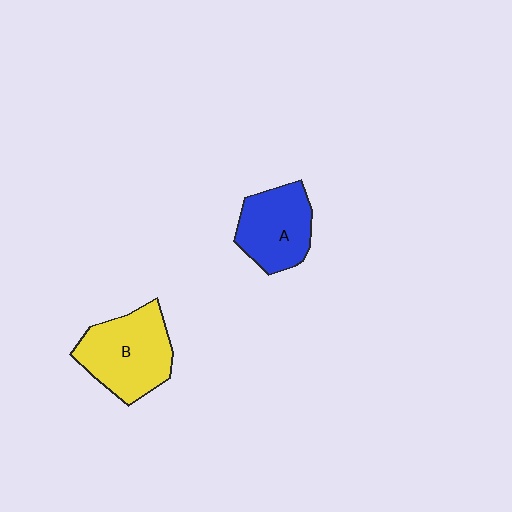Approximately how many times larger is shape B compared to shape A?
Approximately 1.2 times.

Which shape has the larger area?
Shape B (yellow).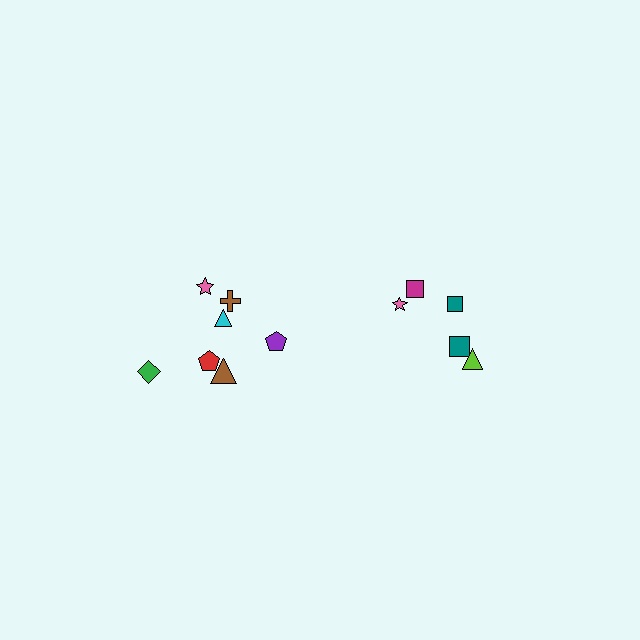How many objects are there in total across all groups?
There are 12 objects.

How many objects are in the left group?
There are 7 objects.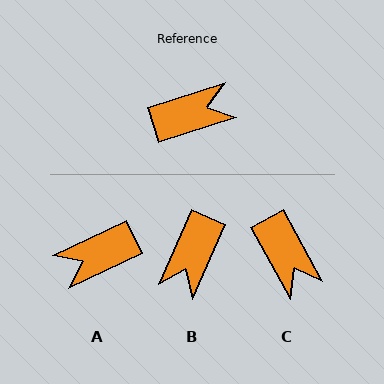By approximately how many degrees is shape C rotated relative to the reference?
Approximately 79 degrees clockwise.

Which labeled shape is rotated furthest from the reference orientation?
A, about 173 degrees away.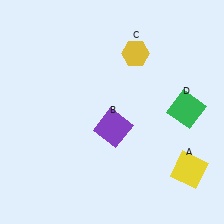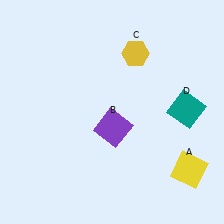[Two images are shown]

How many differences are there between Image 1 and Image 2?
There is 1 difference between the two images.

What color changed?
The square (D) changed from green in Image 1 to teal in Image 2.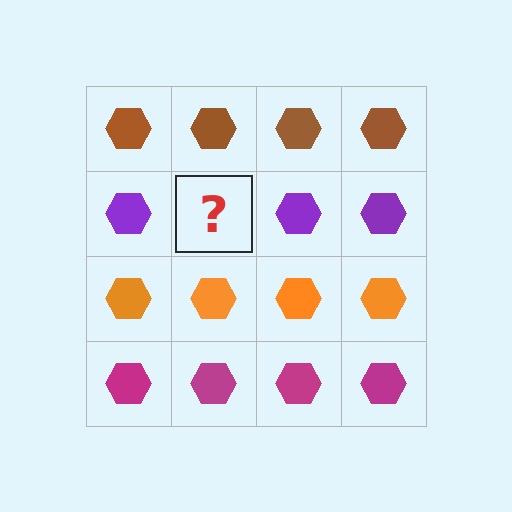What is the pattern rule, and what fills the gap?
The rule is that each row has a consistent color. The gap should be filled with a purple hexagon.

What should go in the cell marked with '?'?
The missing cell should contain a purple hexagon.